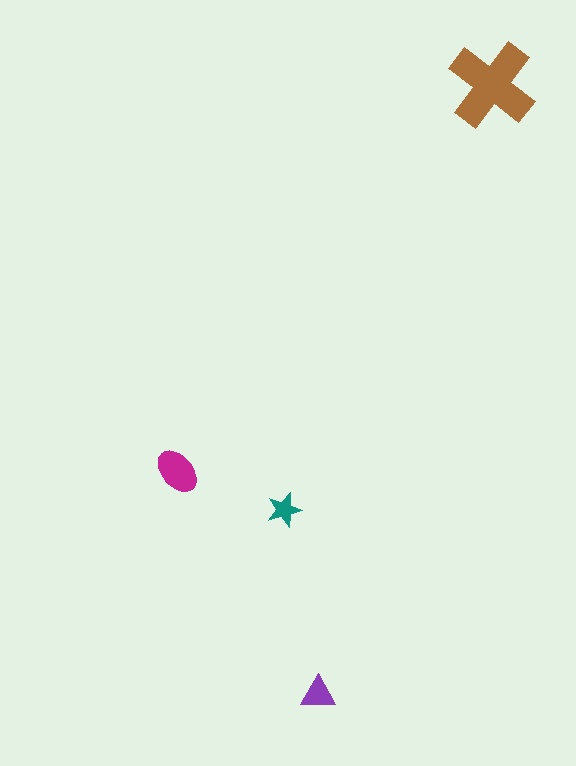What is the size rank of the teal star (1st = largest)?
4th.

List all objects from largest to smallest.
The brown cross, the magenta ellipse, the purple triangle, the teal star.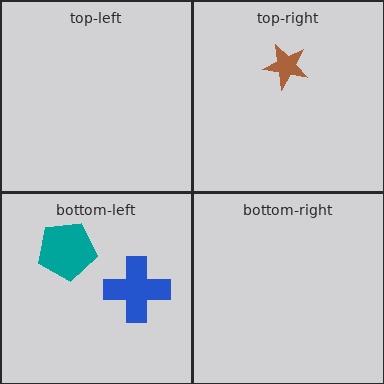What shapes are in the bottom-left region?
The teal pentagon, the blue cross.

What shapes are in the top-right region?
The brown star.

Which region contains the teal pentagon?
The bottom-left region.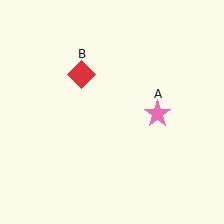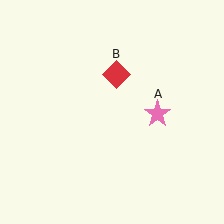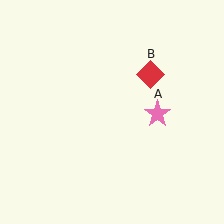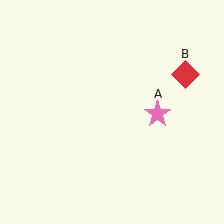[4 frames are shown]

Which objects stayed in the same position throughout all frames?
Pink star (object A) remained stationary.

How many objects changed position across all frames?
1 object changed position: red diamond (object B).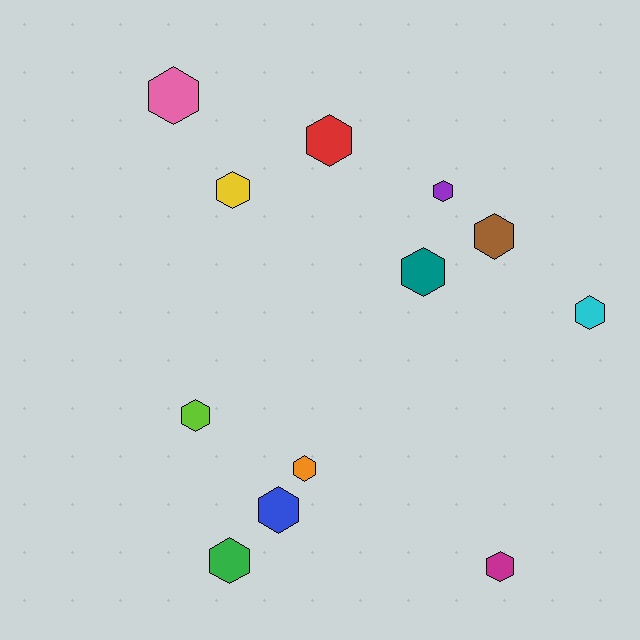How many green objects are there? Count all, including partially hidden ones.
There is 1 green object.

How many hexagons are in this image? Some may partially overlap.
There are 12 hexagons.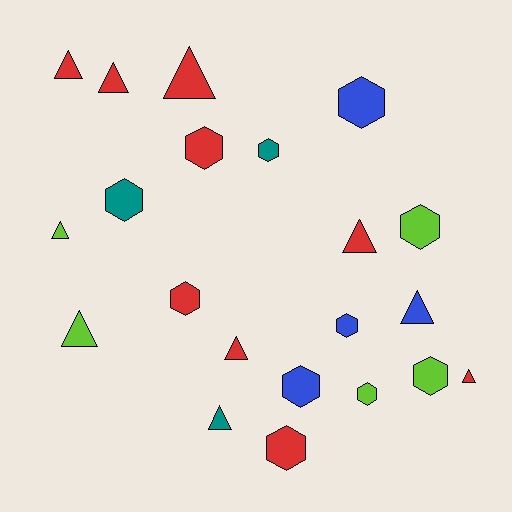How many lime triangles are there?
There are 2 lime triangles.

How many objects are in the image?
There are 21 objects.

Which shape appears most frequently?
Hexagon, with 11 objects.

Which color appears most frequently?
Red, with 9 objects.